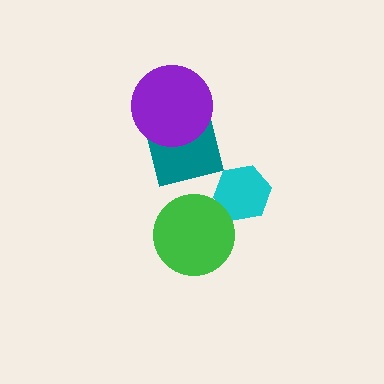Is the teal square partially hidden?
Yes, it is partially covered by another shape.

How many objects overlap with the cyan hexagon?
0 objects overlap with the cyan hexagon.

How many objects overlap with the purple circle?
1 object overlaps with the purple circle.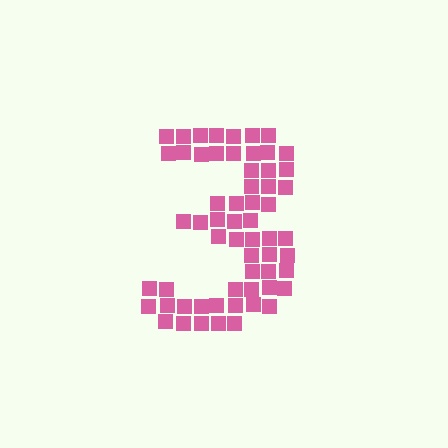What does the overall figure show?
The overall figure shows the digit 3.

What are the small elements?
The small elements are squares.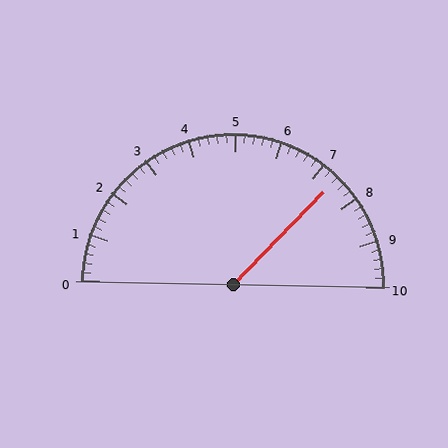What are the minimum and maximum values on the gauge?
The gauge ranges from 0 to 10.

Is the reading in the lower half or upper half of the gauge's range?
The reading is in the upper half of the range (0 to 10).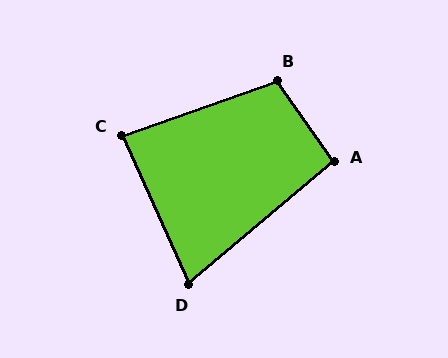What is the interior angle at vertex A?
Approximately 95 degrees (approximately right).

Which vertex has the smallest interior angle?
D, at approximately 74 degrees.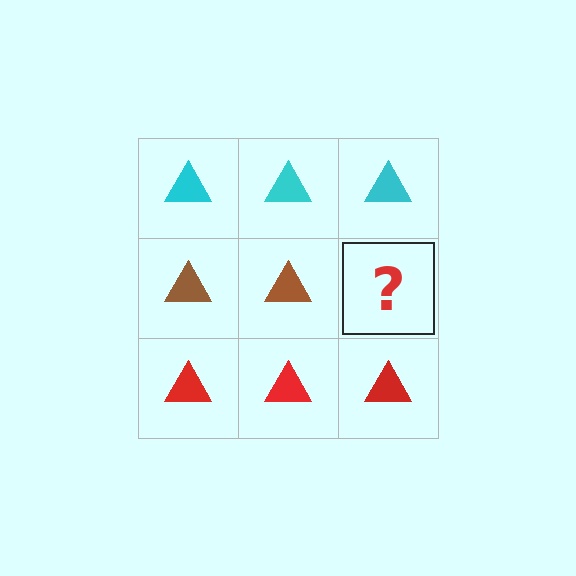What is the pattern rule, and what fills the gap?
The rule is that each row has a consistent color. The gap should be filled with a brown triangle.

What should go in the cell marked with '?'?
The missing cell should contain a brown triangle.